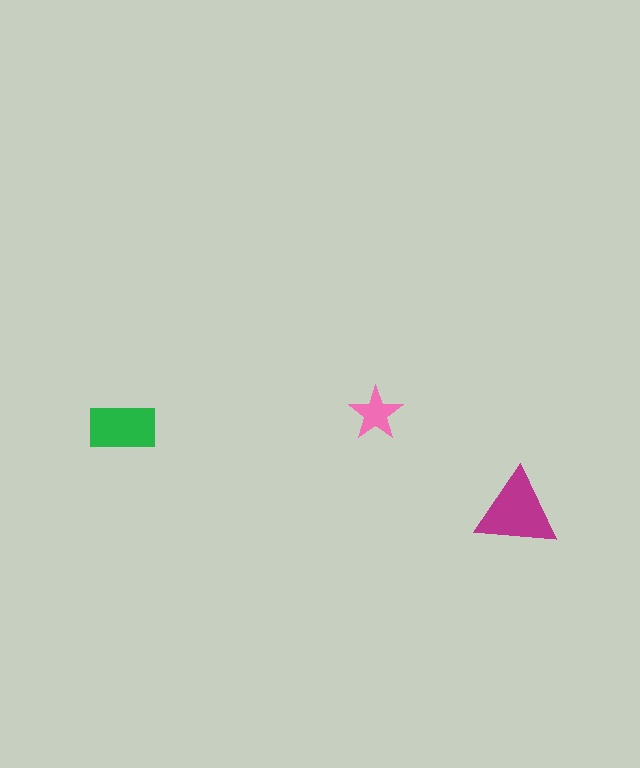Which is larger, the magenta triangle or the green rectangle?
The magenta triangle.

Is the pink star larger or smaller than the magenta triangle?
Smaller.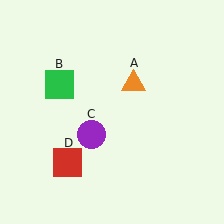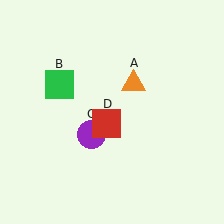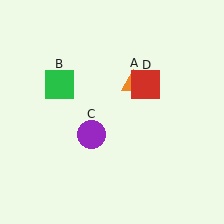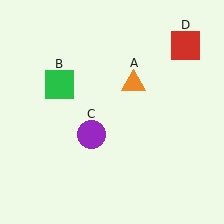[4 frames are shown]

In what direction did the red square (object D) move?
The red square (object D) moved up and to the right.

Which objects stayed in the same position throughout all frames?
Orange triangle (object A) and green square (object B) and purple circle (object C) remained stationary.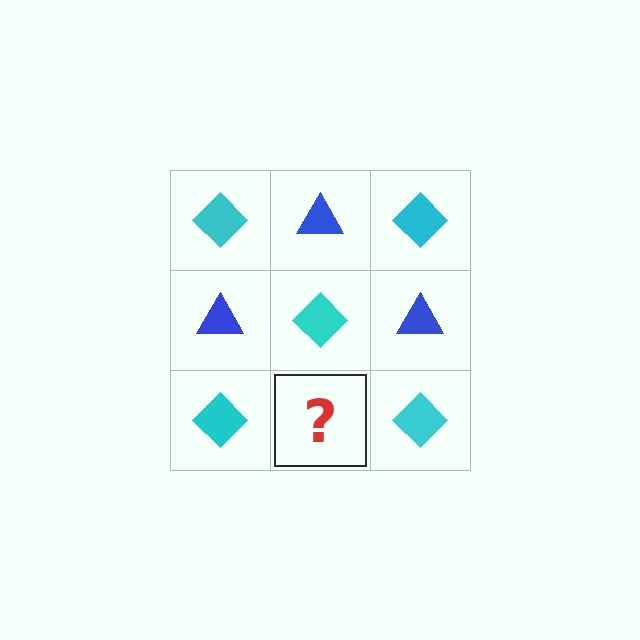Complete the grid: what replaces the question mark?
The question mark should be replaced with a blue triangle.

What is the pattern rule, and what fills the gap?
The rule is that it alternates cyan diamond and blue triangle in a checkerboard pattern. The gap should be filled with a blue triangle.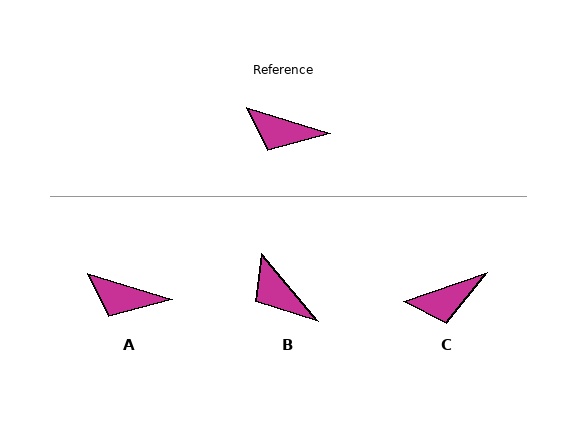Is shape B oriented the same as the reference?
No, it is off by about 33 degrees.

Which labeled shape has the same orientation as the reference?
A.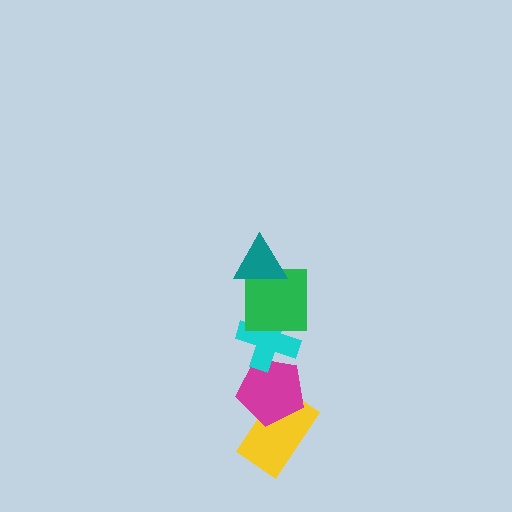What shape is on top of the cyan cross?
The green square is on top of the cyan cross.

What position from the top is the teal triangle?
The teal triangle is 1st from the top.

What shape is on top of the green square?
The teal triangle is on top of the green square.